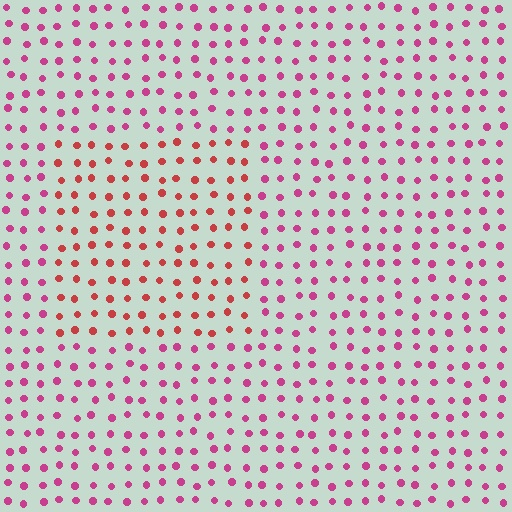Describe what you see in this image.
The image is filled with small magenta elements in a uniform arrangement. A rectangle-shaped region is visible where the elements are tinted to a slightly different hue, forming a subtle color boundary.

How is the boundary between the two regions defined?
The boundary is defined purely by a slight shift in hue (about 34 degrees). Spacing, size, and orientation are identical on both sides.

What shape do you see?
I see a rectangle.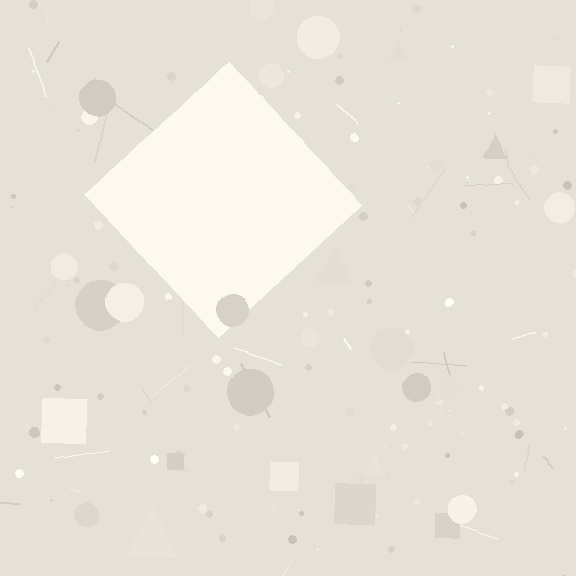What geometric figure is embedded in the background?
A diamond is embedded in the background.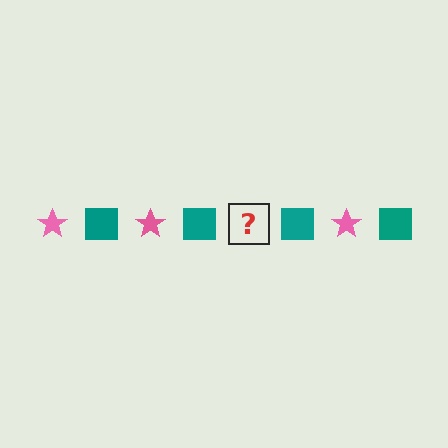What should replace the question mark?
The question mark should be replaced with a pink star.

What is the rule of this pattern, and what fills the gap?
The rule is that the pattern alternates between pink star and teal square. The gap should be filled with a pink star.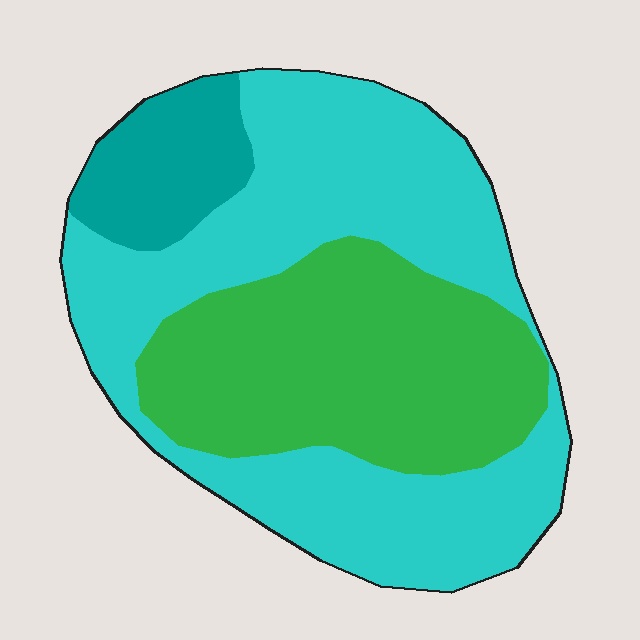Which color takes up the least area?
Teal, at roughly 10%.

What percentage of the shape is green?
Green takes up about three eighths (3/8) of the shape.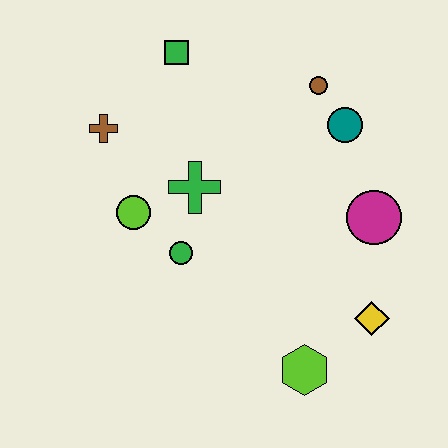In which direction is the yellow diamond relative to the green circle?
The yellow diamond is to the right of the green circle.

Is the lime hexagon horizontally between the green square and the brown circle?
Yes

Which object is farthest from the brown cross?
The yellow diamond is farthest from the brown cross.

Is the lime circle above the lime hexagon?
Yes